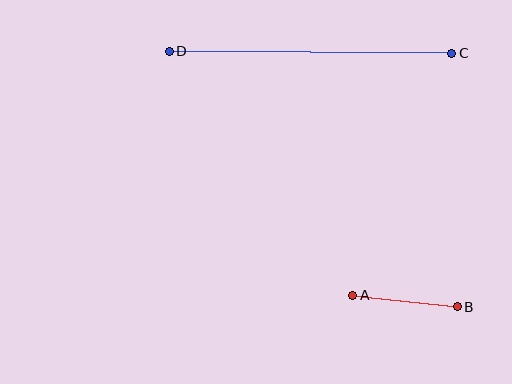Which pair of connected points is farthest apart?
Points C and D are farthest apart.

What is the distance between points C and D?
The distance is approximately 282 pixels.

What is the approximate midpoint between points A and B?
The midpoint is at approximately (405, 301) pixels.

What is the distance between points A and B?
The distance is approximately 105 pixels.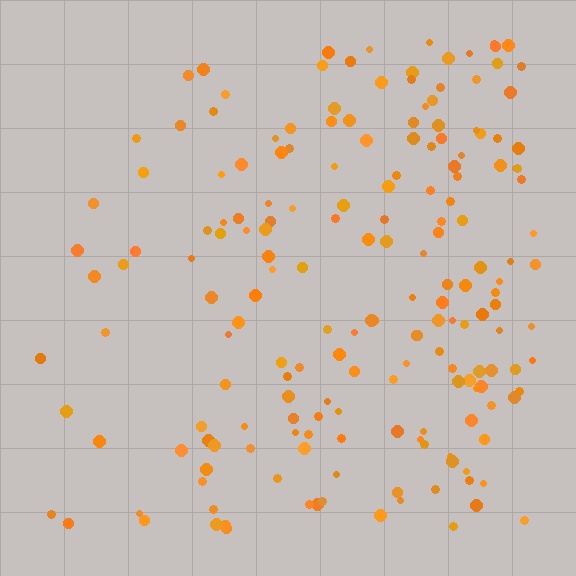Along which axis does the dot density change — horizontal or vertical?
Horizontal.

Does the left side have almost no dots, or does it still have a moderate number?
Still a moderate number, just noticeably fewer than the right.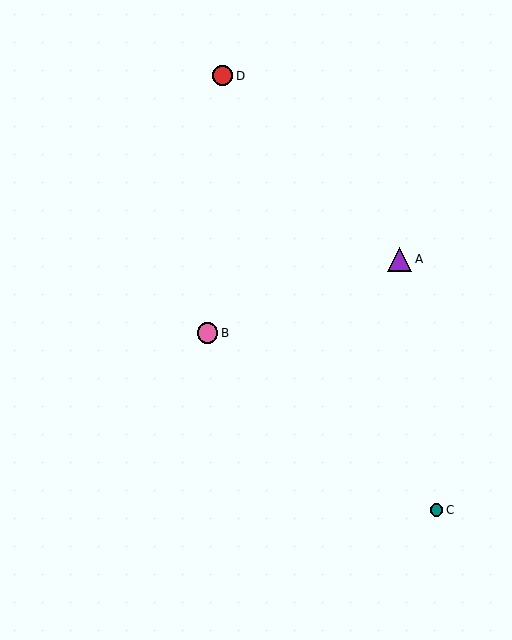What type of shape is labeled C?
Shape C is a teal circle.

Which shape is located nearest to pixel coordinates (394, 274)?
The purple triangle (labeled A) at (400, 259) is nearest to that location.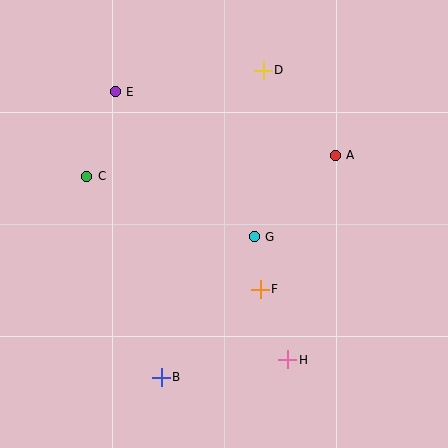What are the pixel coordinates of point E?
Point E is at (115, 92).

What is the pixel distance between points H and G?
The distance between H and G is 128 pixels.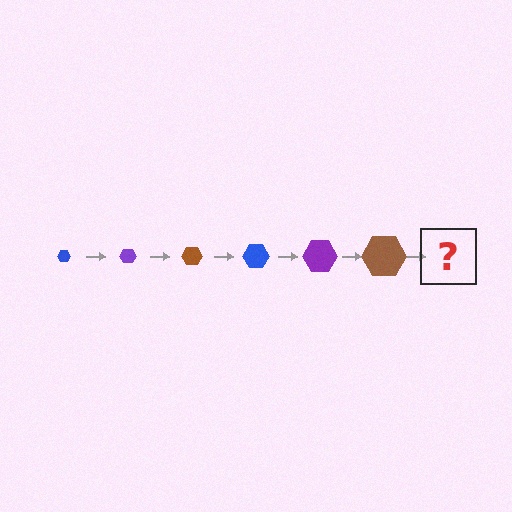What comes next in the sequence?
The next element should be a blue hexagon, larger than the previous one.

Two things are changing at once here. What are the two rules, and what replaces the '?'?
The two rules are that the hexagon grows larger each step and the color cycles through blue, purple, and brown. The '?' should be a blue hexagon, larger than the previous one.